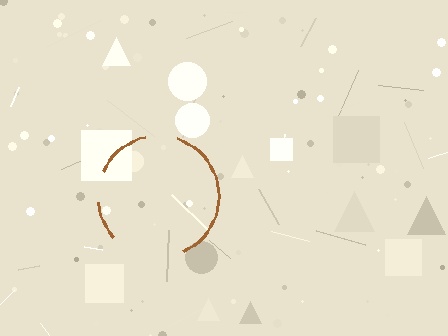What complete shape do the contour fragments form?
The contour fragments form a circle.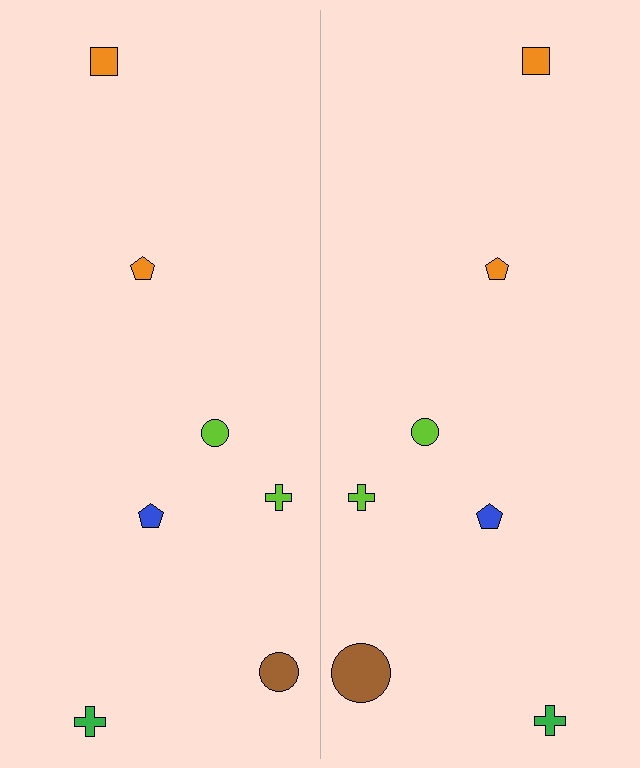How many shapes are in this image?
There are 14 shapes in this image.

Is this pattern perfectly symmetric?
No, the pattern is not perfectly symmetric. The brown circle on the right side has a different size than its mirror counterpart.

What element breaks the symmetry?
The brown circle on the right side has a different size than its mirror counterpart.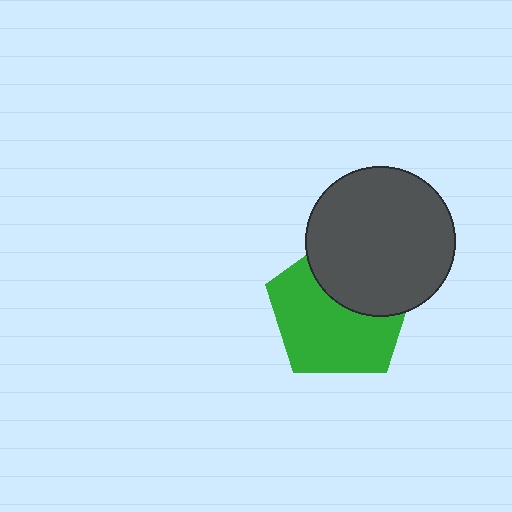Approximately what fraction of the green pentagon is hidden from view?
Roughly 38% of the green pentagon is hidden behind the dark gray circle.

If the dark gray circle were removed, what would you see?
You would see the complete green pentagon.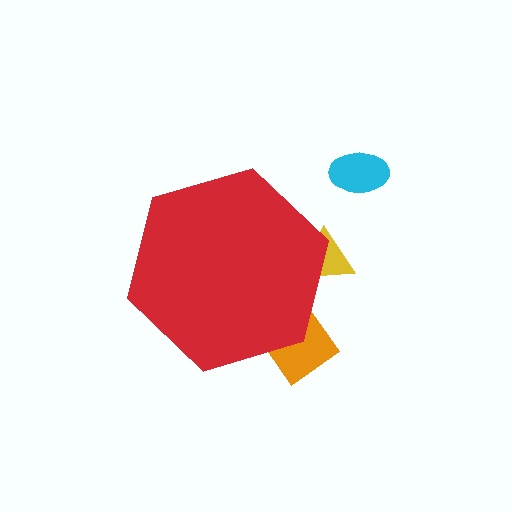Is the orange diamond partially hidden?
Yes, the orange diamond is partially hidden behind the red hexagon.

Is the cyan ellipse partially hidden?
No, the cyan ellipse is fully visible.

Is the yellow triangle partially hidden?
Yes, the yellow triangle is partially hidden behind the red hexagon.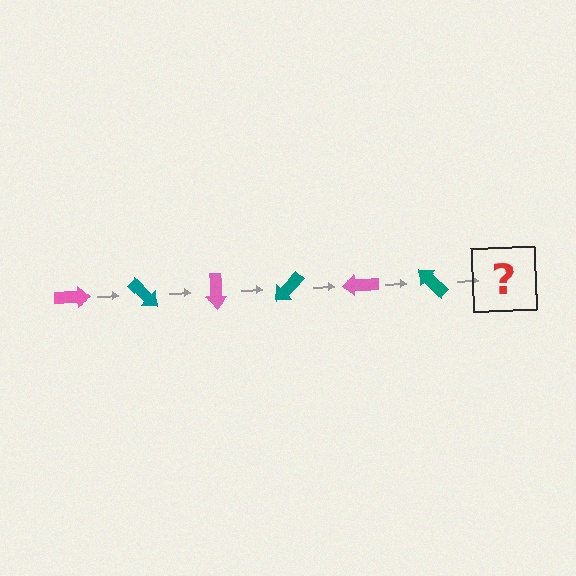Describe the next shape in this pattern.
It should be a pink arrow, rotated 270 degrees from the start.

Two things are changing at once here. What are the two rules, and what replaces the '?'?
The two rules are that it rotates 45 degrees each step and the color cycles through pink and teal. The '?' should be a pink arrow, rotated 270 degrees from the start.